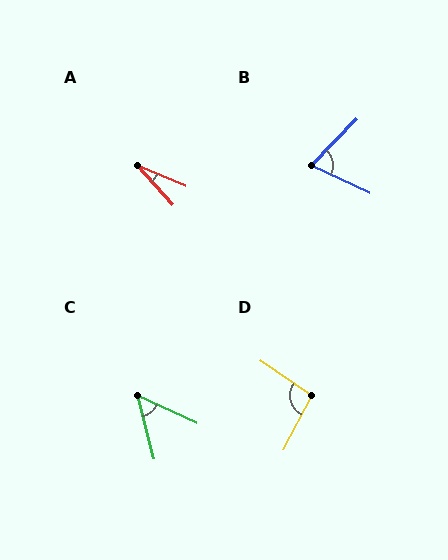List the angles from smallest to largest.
A (25°), C (50°), B (71°), D (97°).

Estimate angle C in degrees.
Approximately 50 degrees.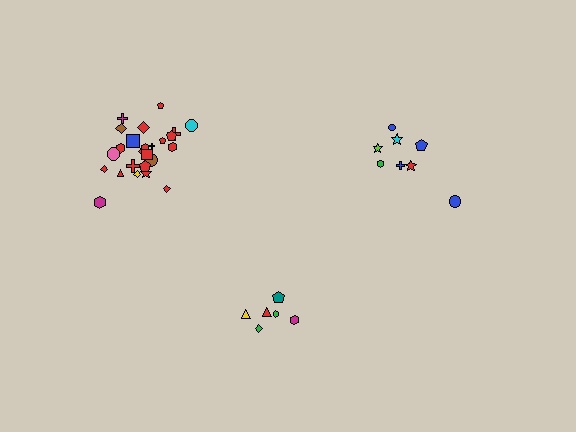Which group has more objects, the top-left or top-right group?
The top-left group.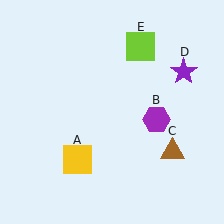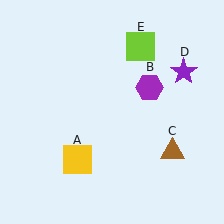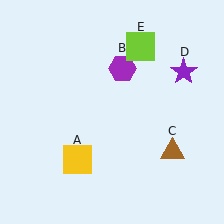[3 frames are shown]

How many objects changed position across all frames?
1 object changed position: purple hexagon (object B).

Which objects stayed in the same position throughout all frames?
Yellow square (object A) and brown triangle (object C) and purple star (object D) and lime square (object E) remained stationary.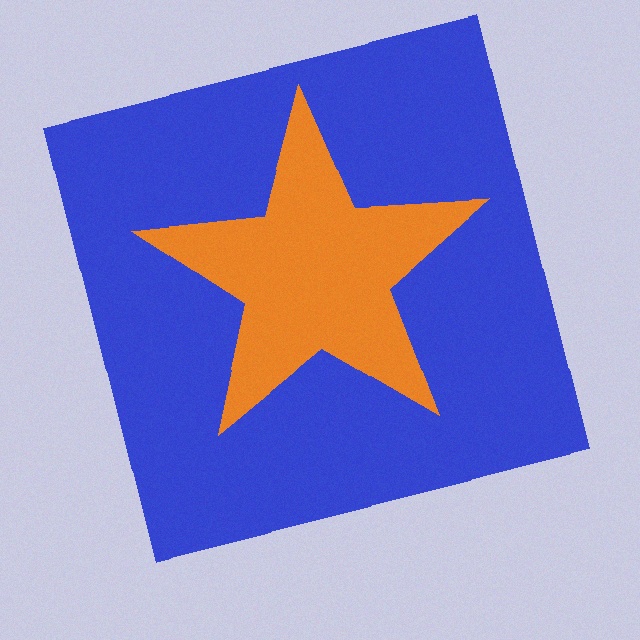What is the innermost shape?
The orange star.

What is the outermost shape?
The blue square.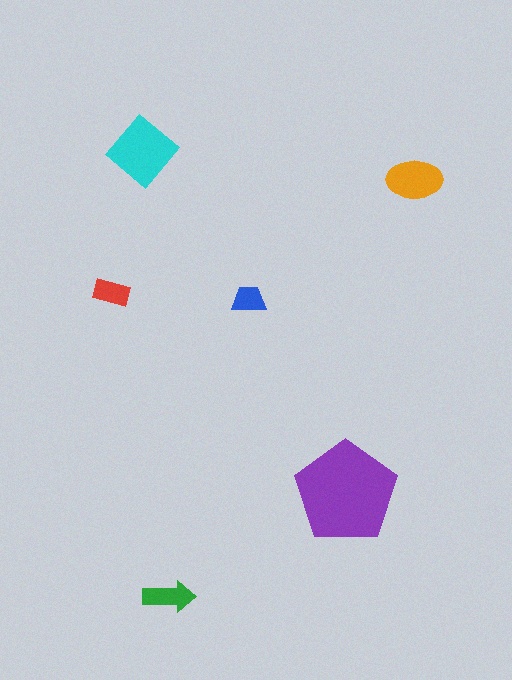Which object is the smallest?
The blue trapezoid.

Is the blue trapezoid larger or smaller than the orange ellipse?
Smaller.